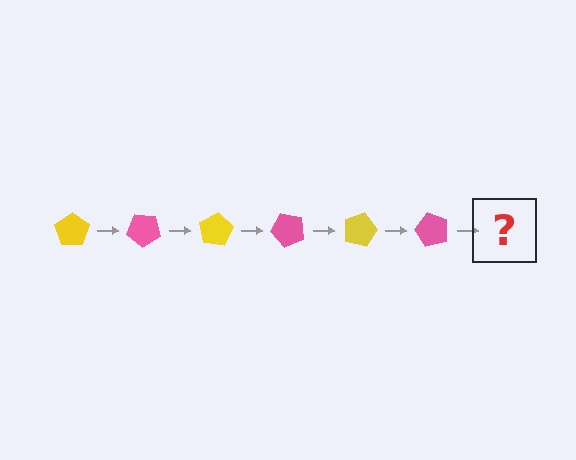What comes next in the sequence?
The next element should be a yellow pentagon, rotated 240 degrees from the start.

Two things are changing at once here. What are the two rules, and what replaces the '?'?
The two rules are that it rotates 40 degrees each step and the color cycles through yellow and pink. The '?' should be a yellow pentagon, rotated 240 degrees from the start.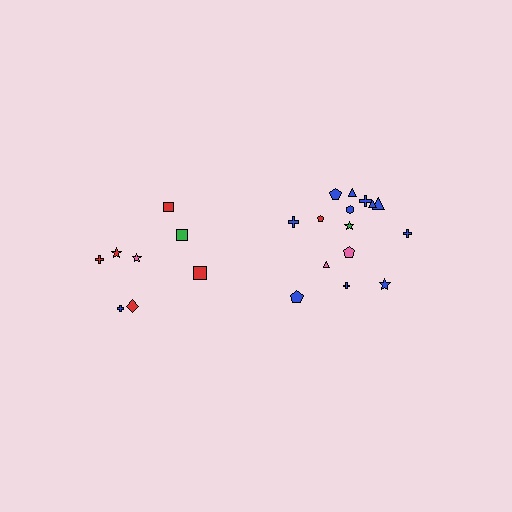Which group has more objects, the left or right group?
The right group.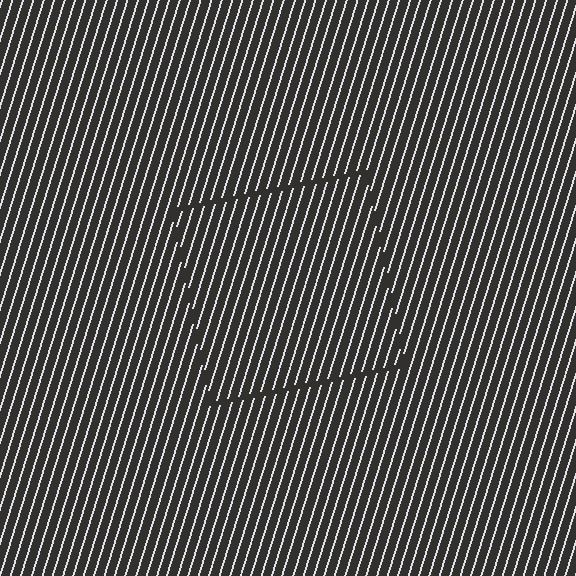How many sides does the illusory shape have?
4 sides — the line-ends trace a square.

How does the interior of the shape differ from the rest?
The interior of the shape contains the same grating, shifted by half a period — the contour is defined by the phase discontinuity where line-ends from the inner and outer gratings abut.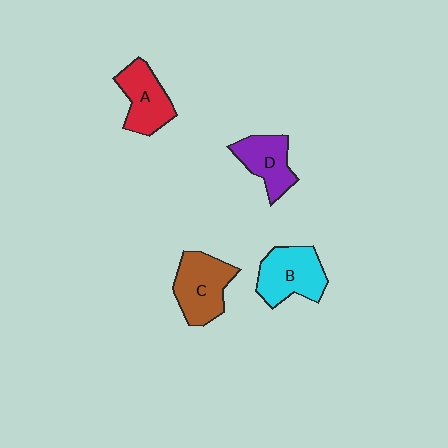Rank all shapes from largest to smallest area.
From largest to smallest: C (brown), B (cyan), A (red), D (purple).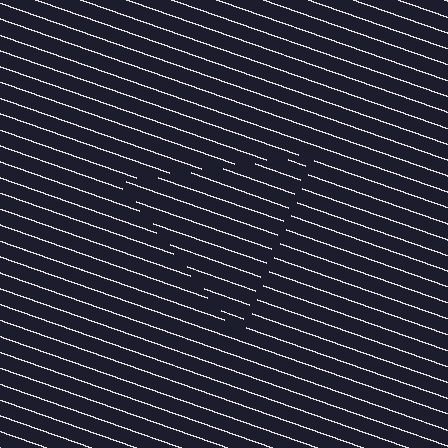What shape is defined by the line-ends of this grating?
An illusory triangle. The interior of the shape contains the same grating, shifted by half a period — the contour is defined by the phase discontinuity where line-ends from the inner and outer gratings abut.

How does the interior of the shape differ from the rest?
The interior of the shape contains the same grating, shifted by half a period — the contour is defined by the phase discontinuity where line-ends from the inner and outer gratings abut.